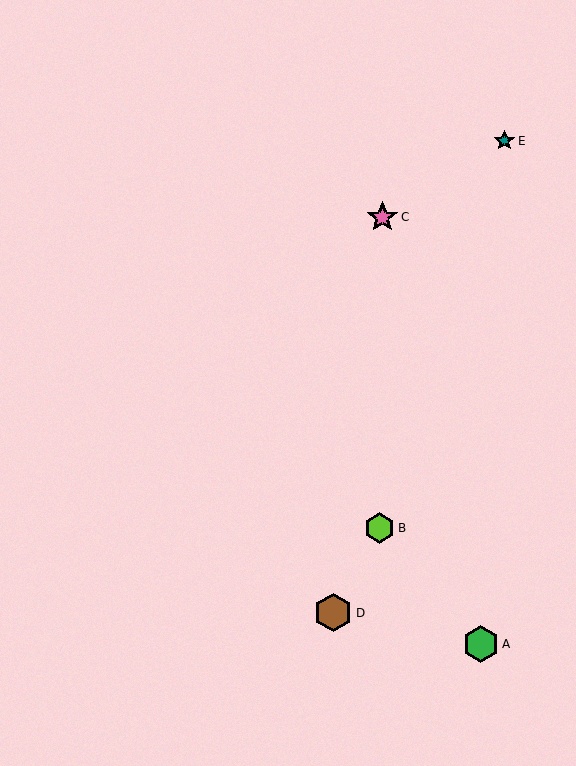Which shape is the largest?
The brown hexagon (labeled D) is the largest.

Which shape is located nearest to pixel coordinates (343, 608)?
The brown hexagon (labeled D) at (333, 613) is nearest to that location.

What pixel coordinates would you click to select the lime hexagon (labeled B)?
Click at (380, 528) to select the lime hexagon B.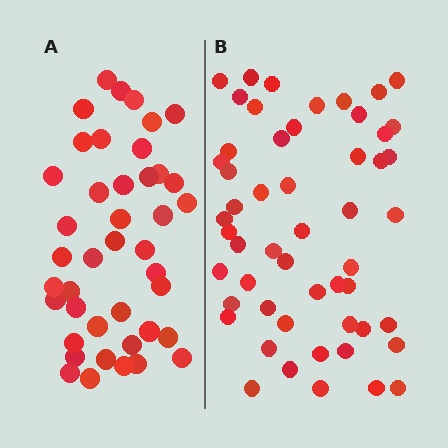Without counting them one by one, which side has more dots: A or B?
Region B (the right region) has more dots.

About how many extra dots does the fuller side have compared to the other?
Region B has roughly 12 or so more dots than region A.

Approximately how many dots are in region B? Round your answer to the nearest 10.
About 50 dots. (The exact count is 53, which rounds to 50.)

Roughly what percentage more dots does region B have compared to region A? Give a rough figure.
About 25% more.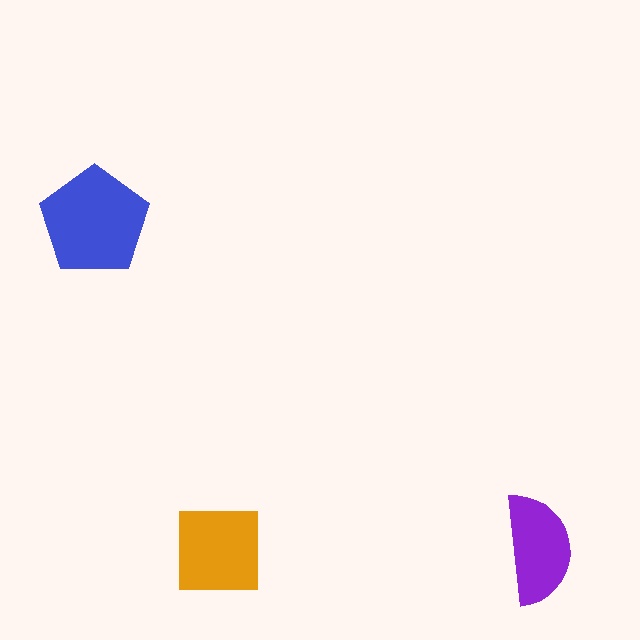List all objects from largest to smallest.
The blue pentagon, the orange square, the purple semicircle.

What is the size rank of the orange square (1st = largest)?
2nd.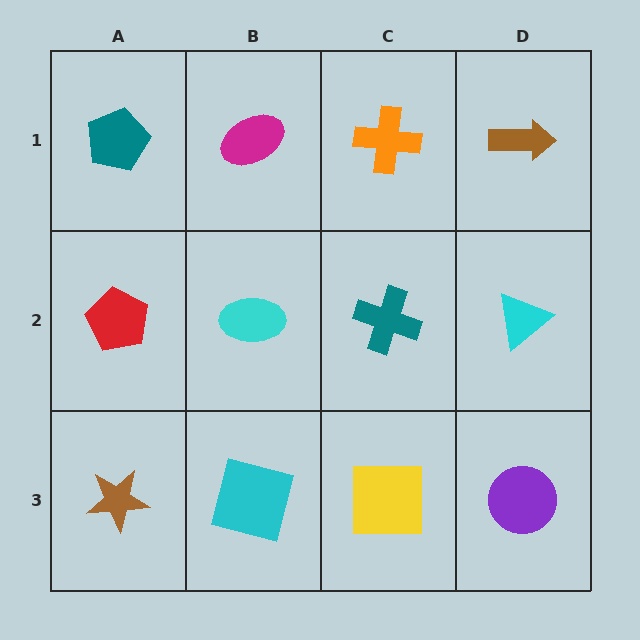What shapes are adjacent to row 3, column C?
A teal cross (row 2, column C), a cyan square (row 3, column B), a purple circle (row 3, column D).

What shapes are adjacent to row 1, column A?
A red pentagon (row 2, column A), a magenta ellipse (row 1, column B).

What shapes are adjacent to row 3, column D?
A cyan triangle (row 2, column D), a yellow square (row 3, column C).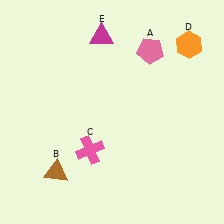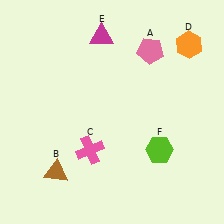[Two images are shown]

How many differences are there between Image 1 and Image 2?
There is 1 difference between the two images.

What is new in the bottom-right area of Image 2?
A lime hexagon (F) was added in the bottom-right area of Image 2.